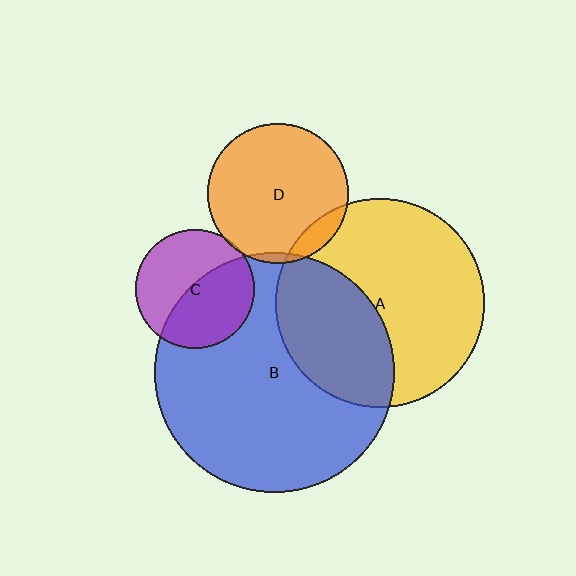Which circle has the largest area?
Circle B (blue).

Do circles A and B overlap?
Yes.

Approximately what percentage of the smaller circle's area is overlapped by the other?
Approximately 35%.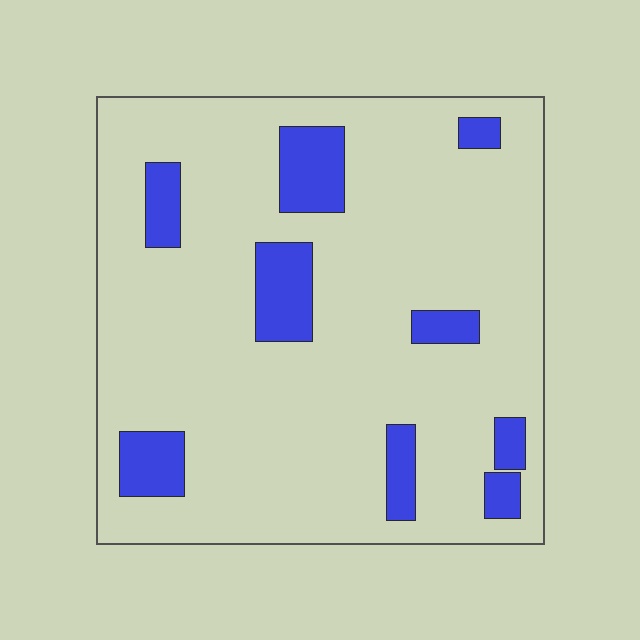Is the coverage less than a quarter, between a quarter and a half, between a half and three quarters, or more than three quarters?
Less than a quarter.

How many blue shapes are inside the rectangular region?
9.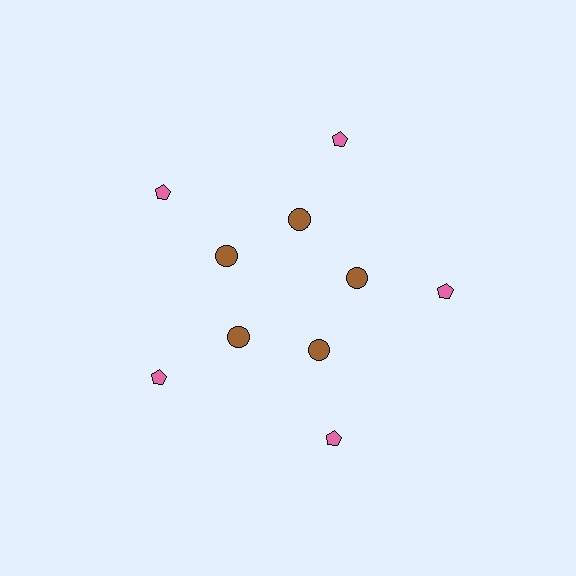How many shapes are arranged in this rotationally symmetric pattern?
There are 10 shapes, arranged in 5 groups of 2.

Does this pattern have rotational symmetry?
Yes, this pattern has 5-fold rotational symmetry. It looks the same after rotating 72 degrees around the center.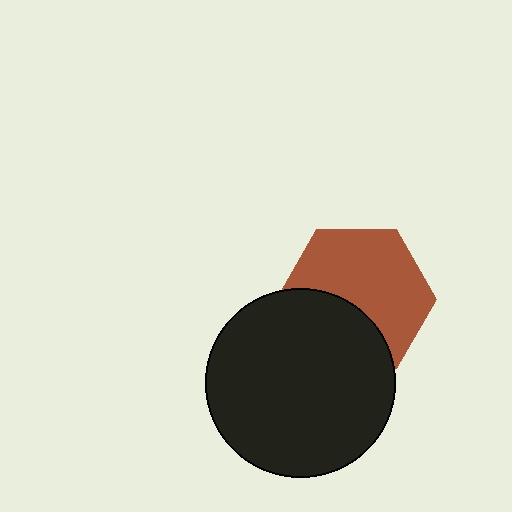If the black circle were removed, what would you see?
You would see the complete brown hexagon.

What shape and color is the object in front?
The object in front is a black circle.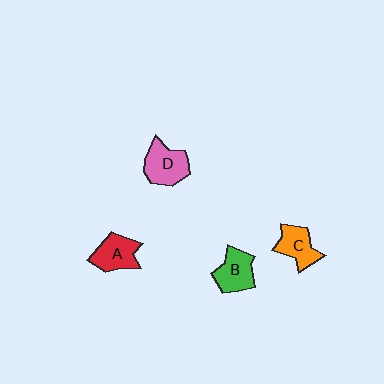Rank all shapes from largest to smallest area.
From largest to smallest: D (pink), B (green), A (red), C (orange).